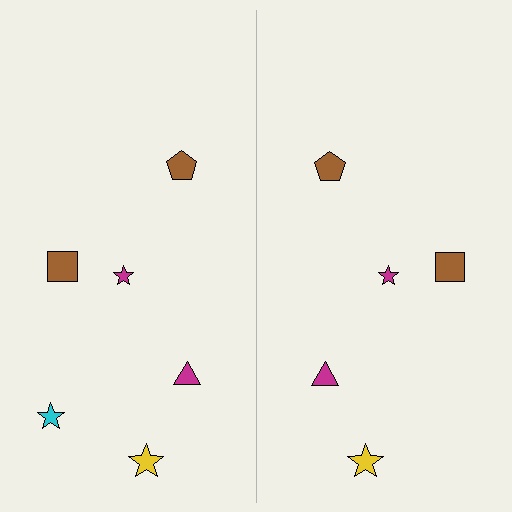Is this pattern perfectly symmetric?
No, the pattern is not perfectly symmetric. A cyan star is missing from the right side.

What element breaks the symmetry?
A cyan star is missing from the right side.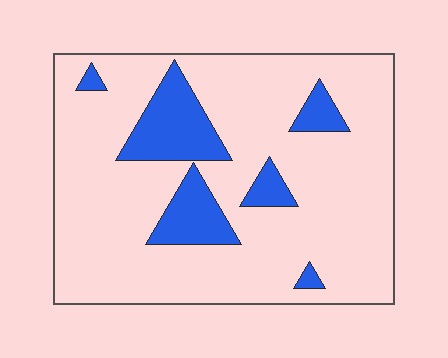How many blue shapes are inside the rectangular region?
6.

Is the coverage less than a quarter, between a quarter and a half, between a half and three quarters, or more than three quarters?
Less than a quarter.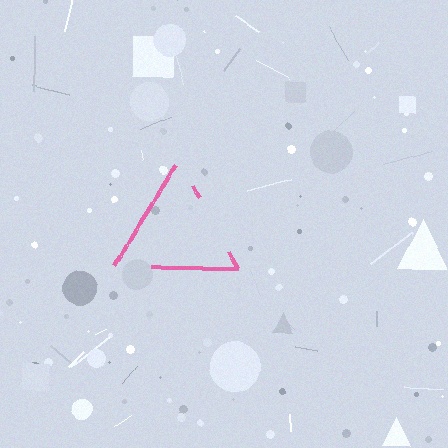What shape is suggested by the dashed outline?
The dashed outline suggests a triangle.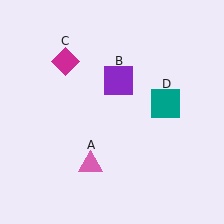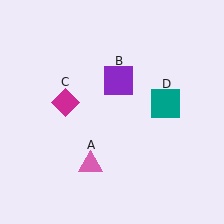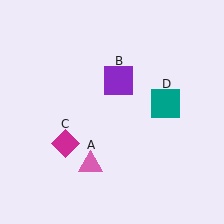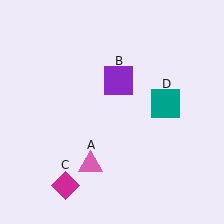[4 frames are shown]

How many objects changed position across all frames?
1 object changed position: magenta diamond (object C).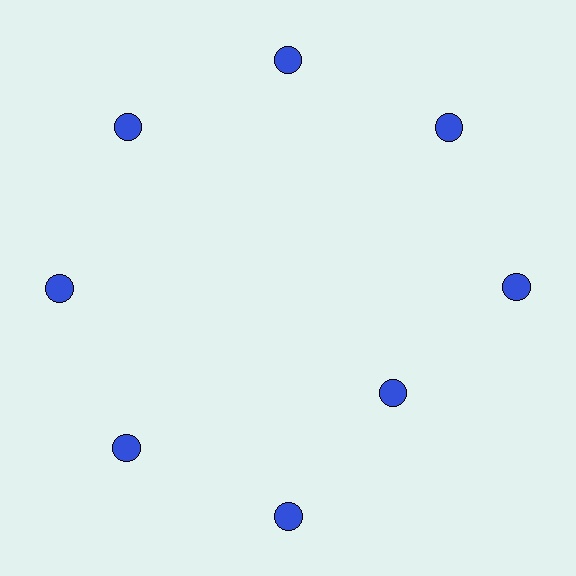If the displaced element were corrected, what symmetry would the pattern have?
It would have 8-fold rotational symmetry — the pattern would map onto itself every 45 degrees.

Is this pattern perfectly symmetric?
No. The 8 blue circles are arranged in a ring, but one element near the 4 o'clock position is pulled inward toward the center, breaking the 8-fold rotational symmetry.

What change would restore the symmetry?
The symmetry would be restored by moving it outward, back onto the ring so that all 8 circles sit at equal angles and equal distance from the center.